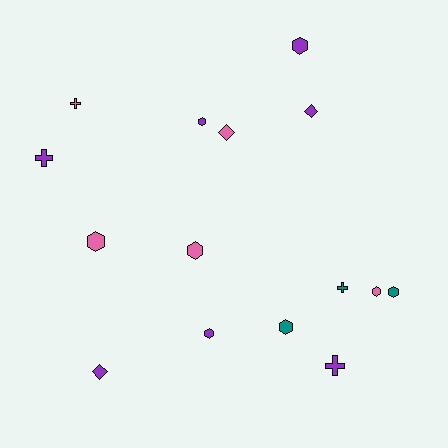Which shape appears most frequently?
Hexagon, with 8 objects.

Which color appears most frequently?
Purple, with 7 objects.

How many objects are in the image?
There are 15 objects.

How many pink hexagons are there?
There are 3 pink hexagons.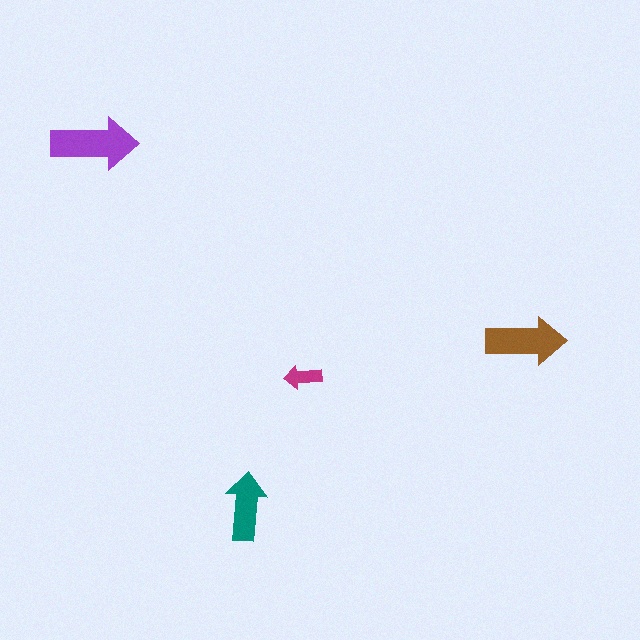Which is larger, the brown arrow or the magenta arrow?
The brown one.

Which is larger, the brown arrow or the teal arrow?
The brown one.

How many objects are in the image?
There are 4 objects in the image.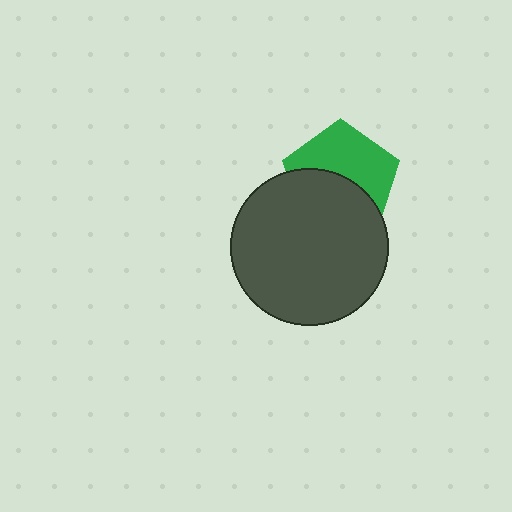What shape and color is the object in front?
The object in front is a dark gray circle.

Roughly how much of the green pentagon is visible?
About half of it is visible (roughly 52%).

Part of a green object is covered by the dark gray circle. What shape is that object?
It is a pentagon.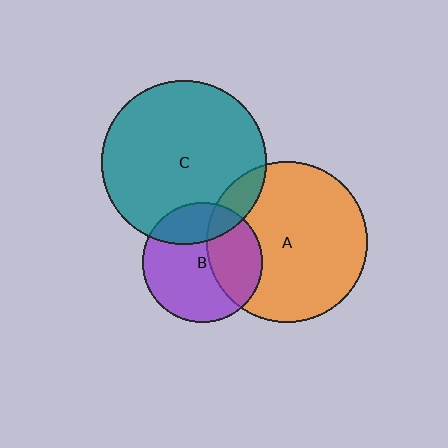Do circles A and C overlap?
Yes.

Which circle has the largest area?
Circle C (teal).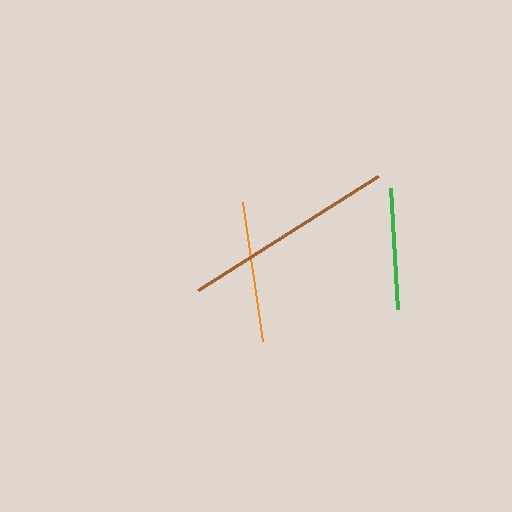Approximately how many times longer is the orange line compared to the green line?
The orange line is approximately 1.2 times the length of the green line.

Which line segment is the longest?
The brown line is the longest at approximately 214 pixels.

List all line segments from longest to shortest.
From longest to shortest: brown, orange, green.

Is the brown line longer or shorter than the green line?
The brown line is longer than the green line.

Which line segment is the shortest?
The green line is the shortest at approximately 121 pixels.